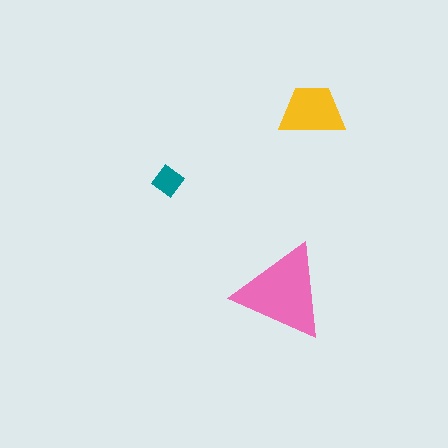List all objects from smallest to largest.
The teal diamond, the yellow trapezoid, the pink triangle.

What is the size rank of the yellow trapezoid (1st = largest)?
2nd.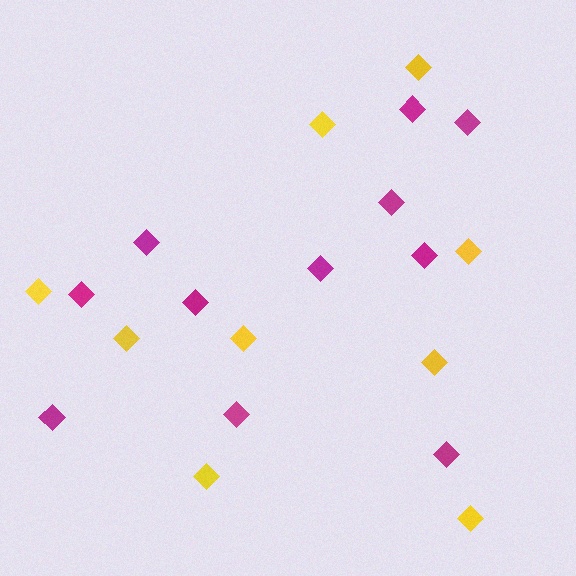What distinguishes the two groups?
There are 2 groups: one group of yellow diamonds (9) and one group of magenta diamonds (11).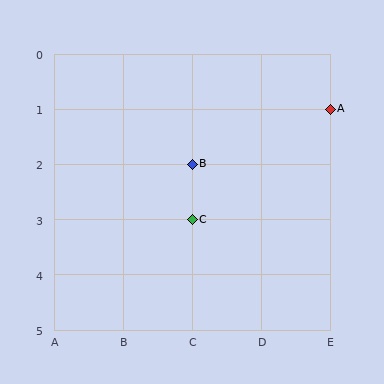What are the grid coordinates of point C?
Point C is at grid coordinates (C, 3).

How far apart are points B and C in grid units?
Points B and C are 1 row apart.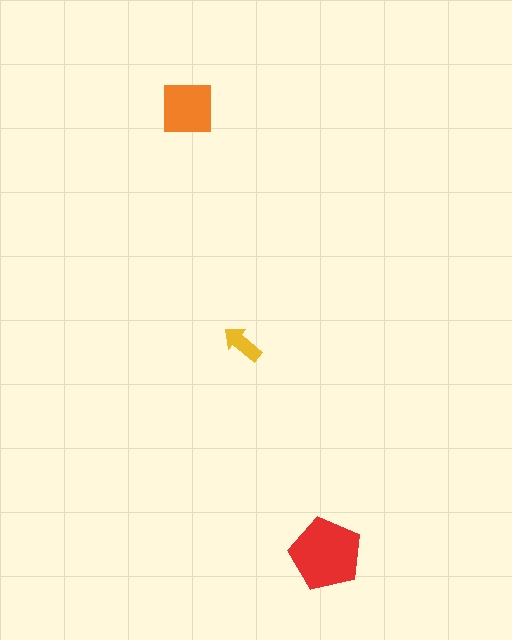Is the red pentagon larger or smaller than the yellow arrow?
Larger.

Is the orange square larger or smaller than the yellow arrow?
Larger.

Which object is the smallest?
The yellow arrow.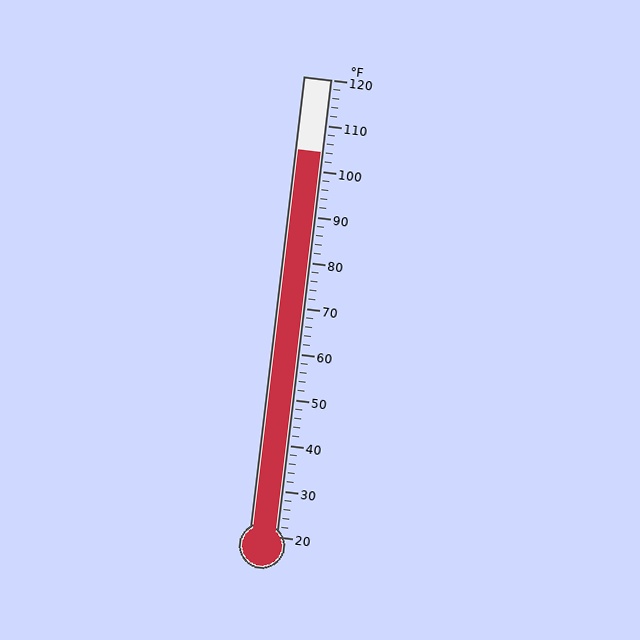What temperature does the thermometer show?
The thermometer shows approximately 104°F.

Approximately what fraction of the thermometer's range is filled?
The thermometer is filled to approximately 85% of its range.